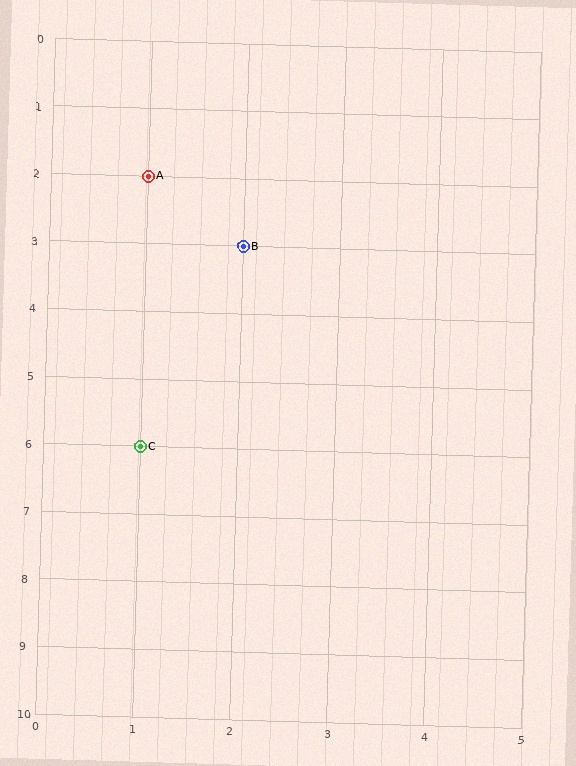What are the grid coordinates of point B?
Point B is at grid coordinates (2, 3).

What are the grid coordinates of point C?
Point C is at grid coordinates (1, 6).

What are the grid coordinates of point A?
Point A is at grid coordinates (1, 2).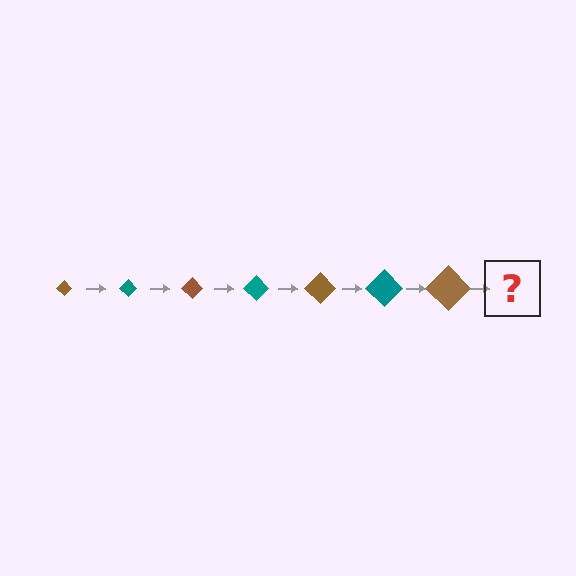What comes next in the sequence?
The next element should be a teal diamond, larger than the previous one.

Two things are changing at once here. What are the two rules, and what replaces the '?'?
The two rules are that the diamond grows larger each step and the color cycles through brown and teal. The '?' should be a teal diamond, larger than the previous one.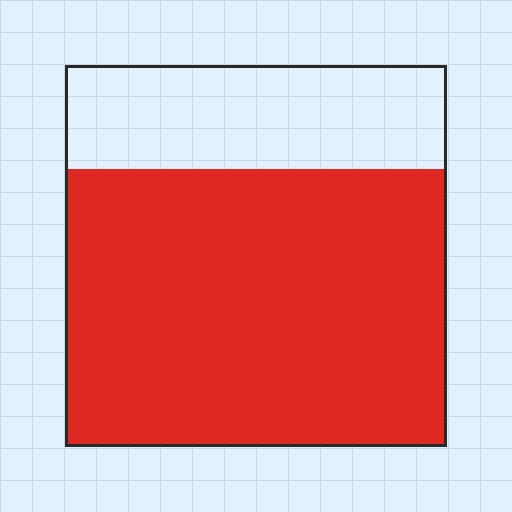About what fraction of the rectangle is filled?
About three quarters (3/4).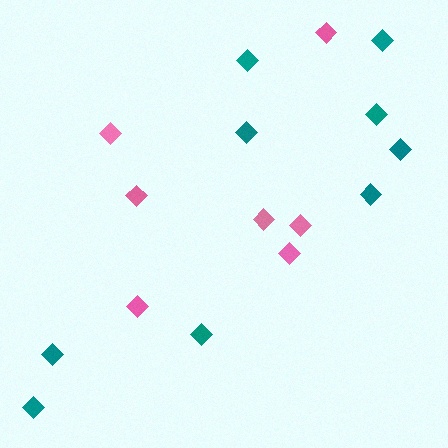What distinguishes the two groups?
There are 2 groups: one group of teal diamonds (9) and one group of pink diamonds (7).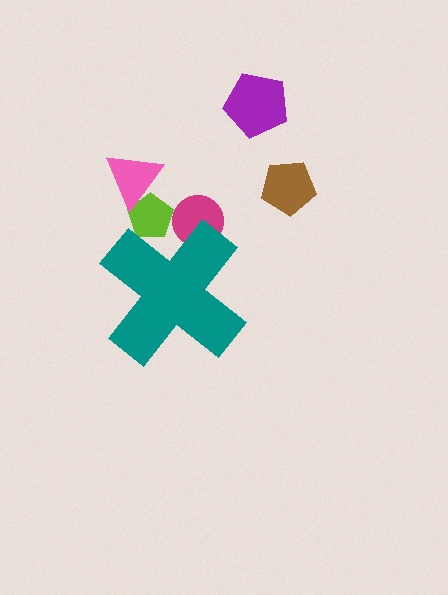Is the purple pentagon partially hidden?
No, the purple pentagon is fully visible.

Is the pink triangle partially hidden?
No, the pink triangle is fully visible.